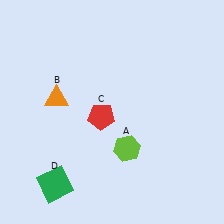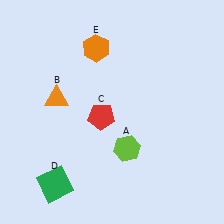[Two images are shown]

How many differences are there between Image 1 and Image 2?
There is 1 difference between the two images.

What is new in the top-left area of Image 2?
An orange hexagon (E) was added in the top-left area of Image 2.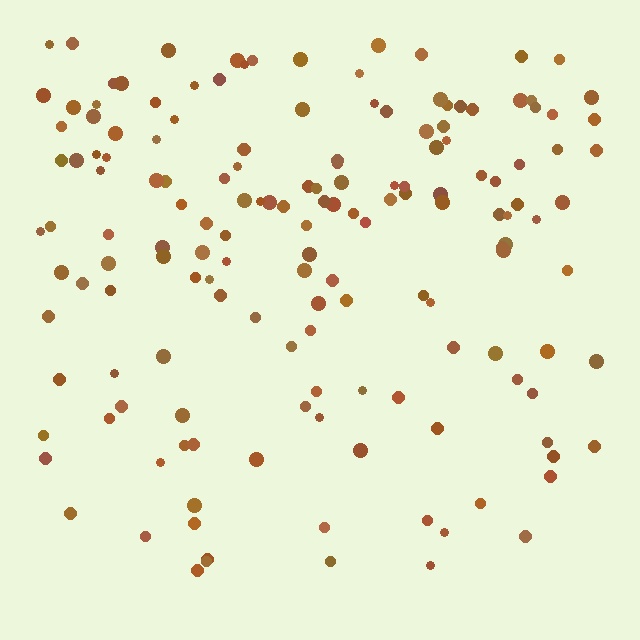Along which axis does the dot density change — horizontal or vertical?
Vertical.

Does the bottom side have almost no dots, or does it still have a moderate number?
Still a moderate number, just noticeably fewer than the top.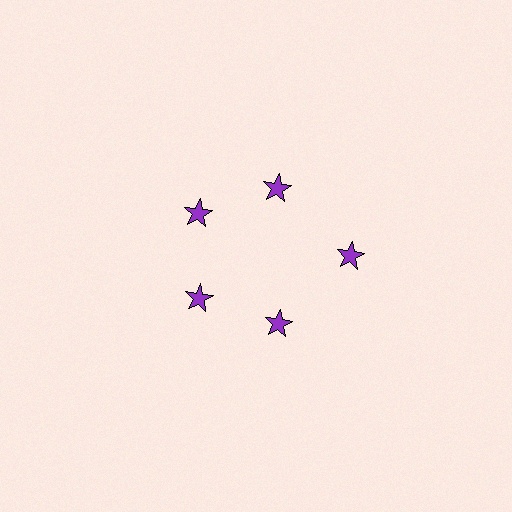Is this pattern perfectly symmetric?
No. The 5 purple stars are arranged in a ring, but one element near the 3 o'clock position is pushed outward from the center, breaking the 5-fold rotational symmetry.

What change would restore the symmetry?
The symmetry would be restored by moving it inward, back onto the ring so that all 5 stars sit at equal angles and equal distance from the center.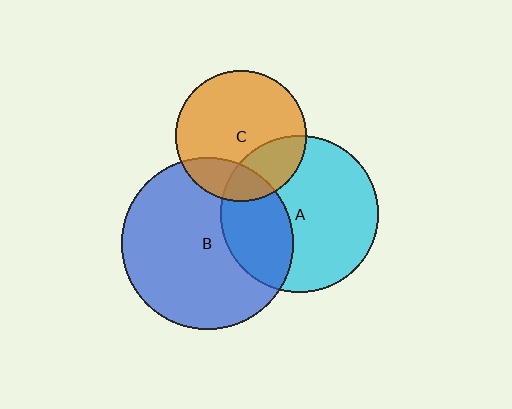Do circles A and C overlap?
Yes.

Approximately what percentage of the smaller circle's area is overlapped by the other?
Approximately 25%.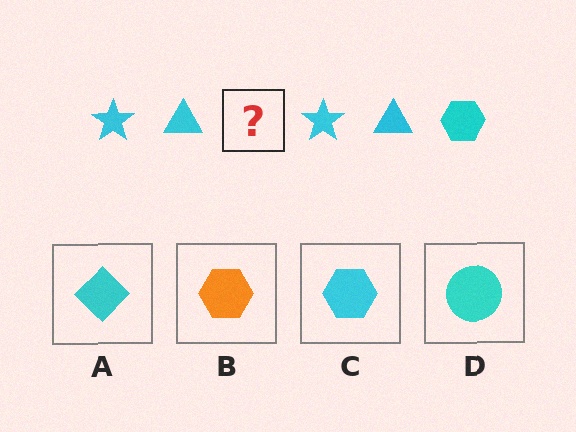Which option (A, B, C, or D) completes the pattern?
C.